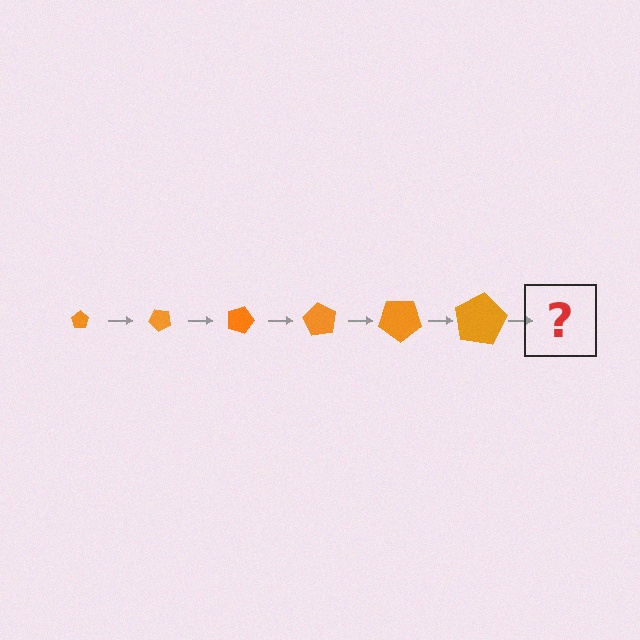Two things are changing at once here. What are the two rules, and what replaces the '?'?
The two rules are that the pentagon grows larger each step and it rotates 45 degrees each step. The '?' should be a pentagon, larger than the previous one and rotated 270 degrees from the start.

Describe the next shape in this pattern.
It should be a pentagon, larger than the previous one and rotated 270 degrees from the start.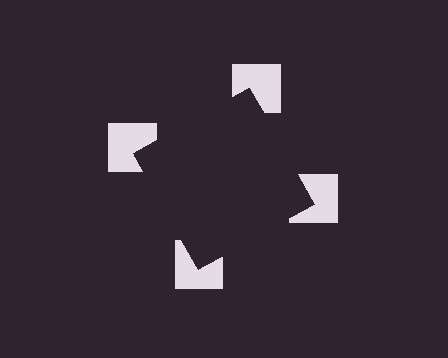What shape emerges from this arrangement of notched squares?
An illusory square — its edges are inferred from the aligned wedge cuts in the notched squares, not physically drawn.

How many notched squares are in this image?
There are 4 — one at each vertex of the illusory square.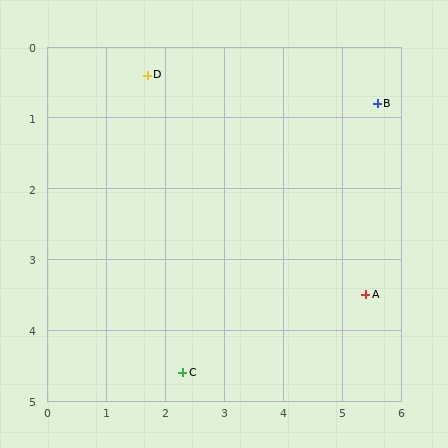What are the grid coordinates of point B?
Point B is at approximately (5.6, 0.8).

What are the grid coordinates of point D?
Point D is at approximately (1.7, 0.4).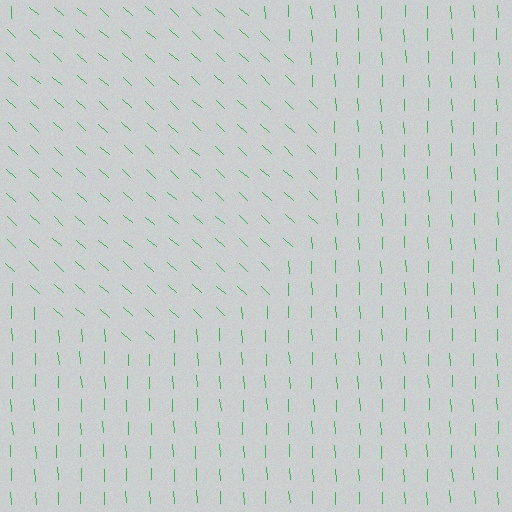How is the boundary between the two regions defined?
The boundary is defined purely by a change in line orientation (approximately 45 degrees difference). All lines are the same color and thickness.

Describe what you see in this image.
The image is filled with small green line segments. A circle region in the image has lines oriented differently from the surrounding lines, creating a visible texture boundary.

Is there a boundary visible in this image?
Yes, there is a texture boundary formed by a change in line orientation.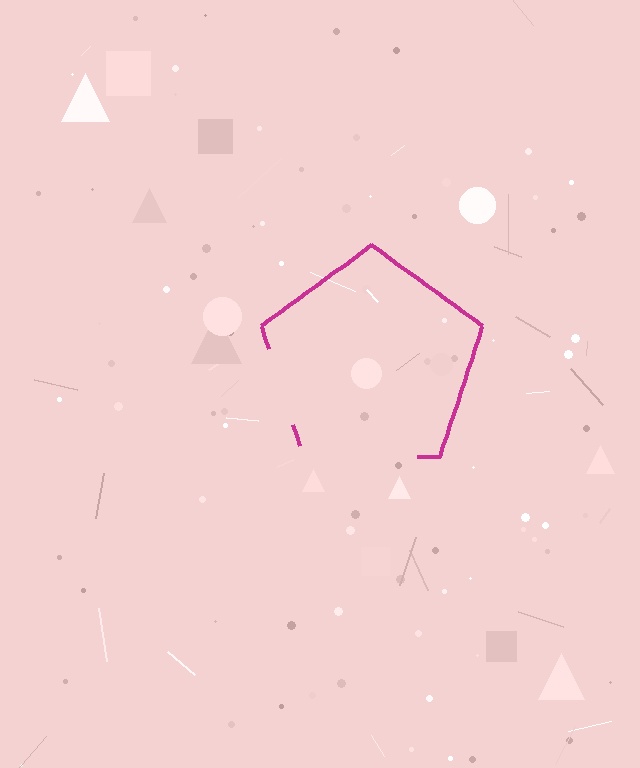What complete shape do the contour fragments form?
The contour fragments form a pentagon.